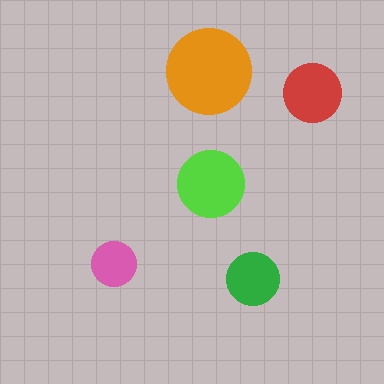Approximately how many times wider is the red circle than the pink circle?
About 1.5 times wider.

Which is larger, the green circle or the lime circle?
The lime one.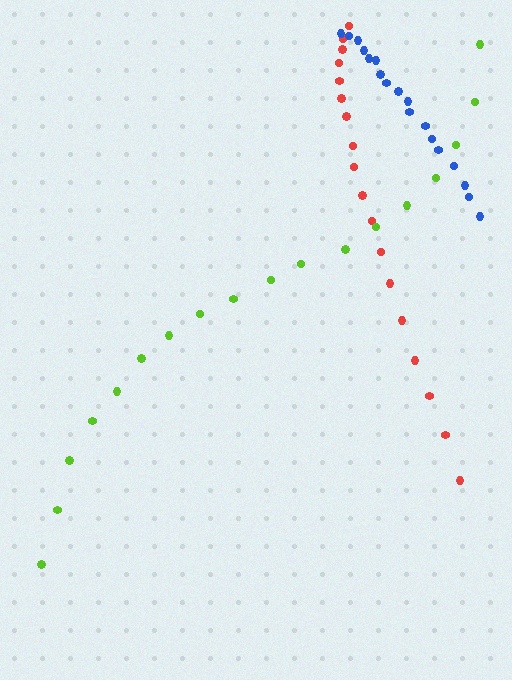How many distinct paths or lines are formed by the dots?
There are 3 distinct paths.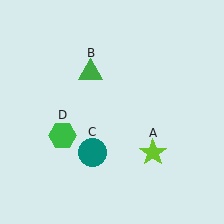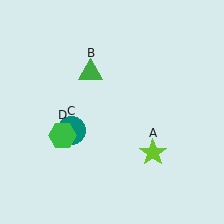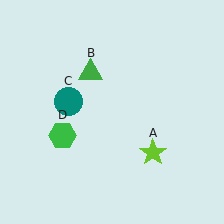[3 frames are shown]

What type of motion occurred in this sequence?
The teal circle (object C) rotated clockwise around the center of the scene.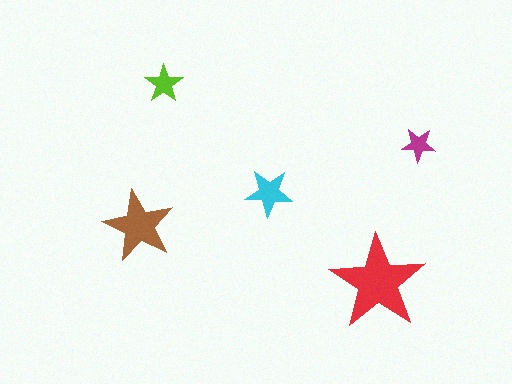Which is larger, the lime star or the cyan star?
The cyan one.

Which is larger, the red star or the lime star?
The red one.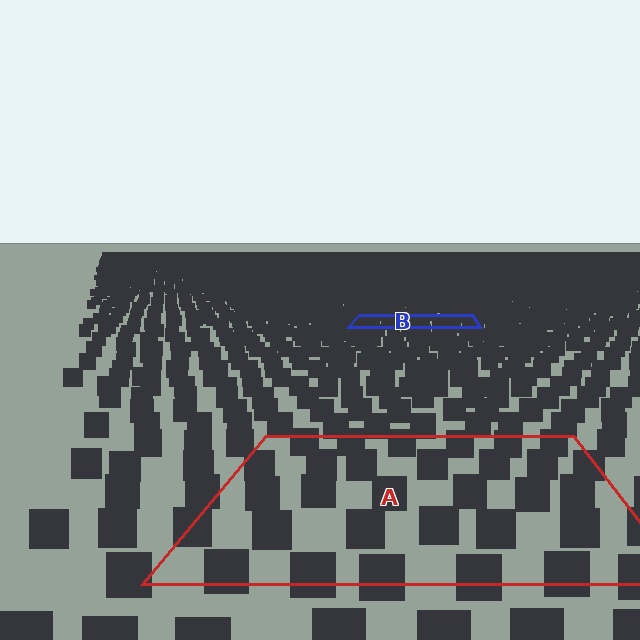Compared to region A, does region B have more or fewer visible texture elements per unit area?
Region B has more texture elements per unit area — they are packed more densely because it is farther away.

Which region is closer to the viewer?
Region A is closer. The texture elements there are larger and more spread out.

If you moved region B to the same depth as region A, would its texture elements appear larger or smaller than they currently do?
They would appear larger. At a closer depth, the same texture elements are projected at a bigger on-screen size.